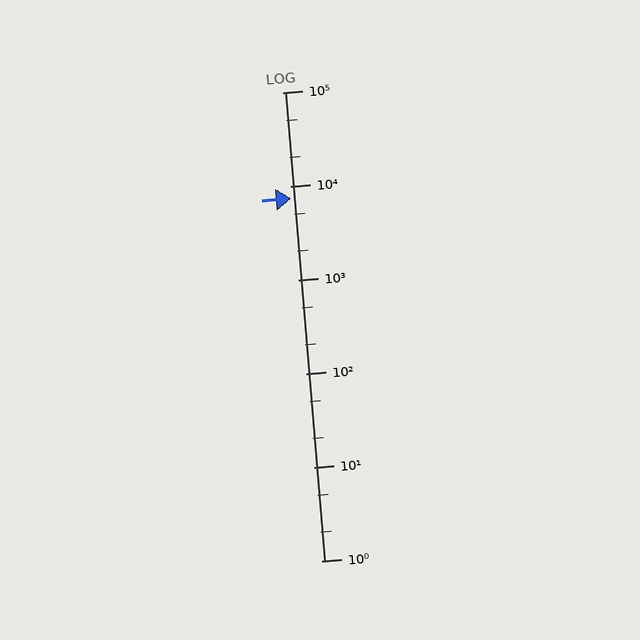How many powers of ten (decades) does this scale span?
The scale spans 5 decades, from 1 to 100000.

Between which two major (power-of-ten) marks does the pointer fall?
The pointer is between 1000 and 10000.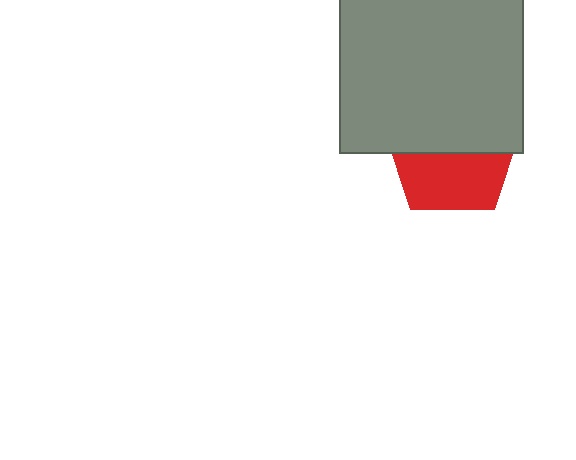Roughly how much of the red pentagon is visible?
About half of it is visible (roughly 48%).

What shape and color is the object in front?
The object in front is a gray square.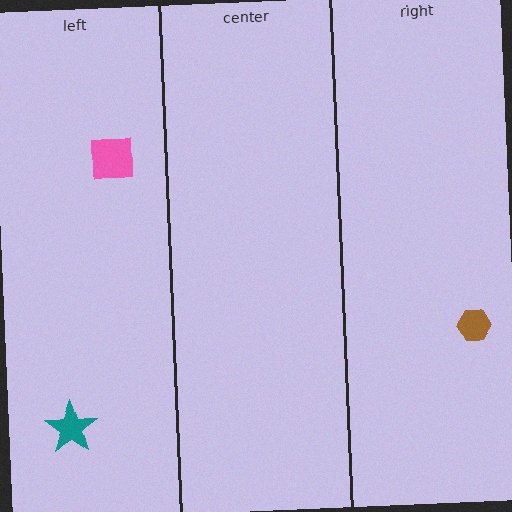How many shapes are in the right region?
1.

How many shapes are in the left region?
2.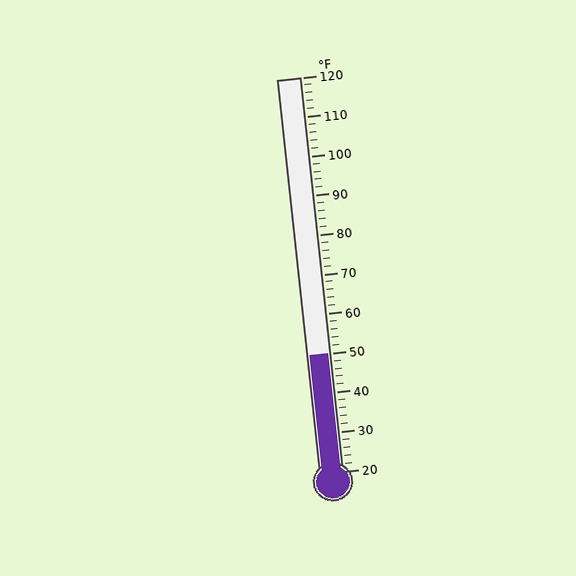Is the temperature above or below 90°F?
The temperature is below 90°F.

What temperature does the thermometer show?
The thermometer shows approximately 50°F.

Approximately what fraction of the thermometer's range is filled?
The thermometer is filled to approximately 30% of its range.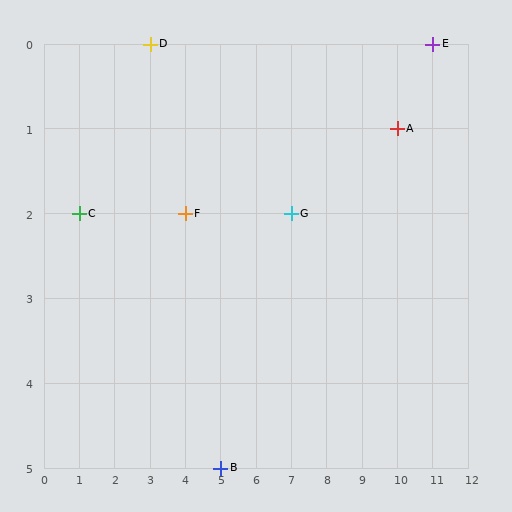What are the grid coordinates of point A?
Point A is at grid coordinates (10, 1).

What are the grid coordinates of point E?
Point E is at grid coordinates (11, 0).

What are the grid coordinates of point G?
Point G is at grid coordinates (7, 2).